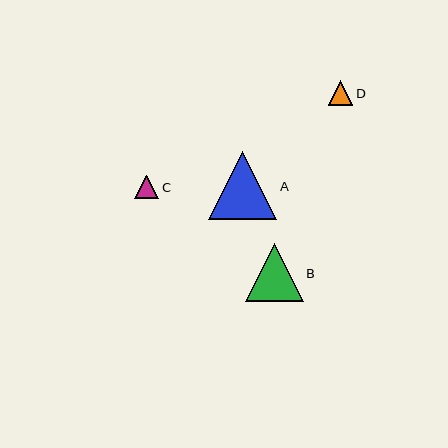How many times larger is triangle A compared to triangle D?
Triangle A is approximately 2.8 times the size of triangle D.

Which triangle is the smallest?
Triangle C is the smallest with a size of approximately 24 pixels.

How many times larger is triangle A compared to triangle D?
Triangle A is approximately 2.8 times the size of triangle D.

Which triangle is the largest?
Triangle A is the largest with a size of approximately 68 pixels.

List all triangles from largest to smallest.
From largest to smallest: A, B, D, C.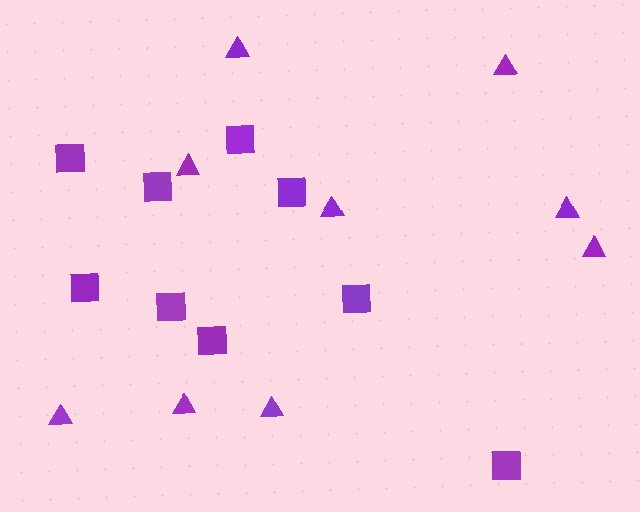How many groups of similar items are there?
There are 2 groups: one group of squares (9) and one group of triangles (9).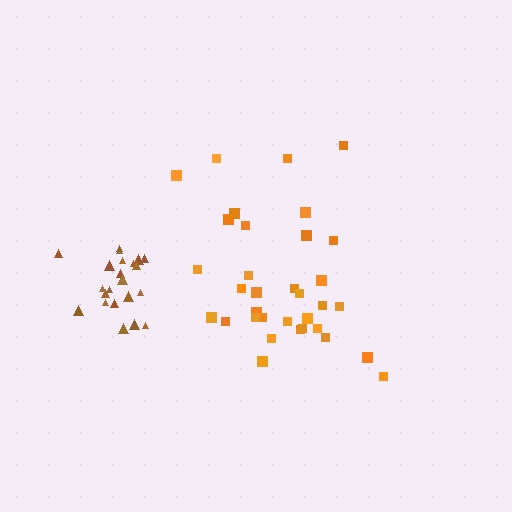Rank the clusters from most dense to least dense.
brown, orange.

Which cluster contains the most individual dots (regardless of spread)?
Orange (34).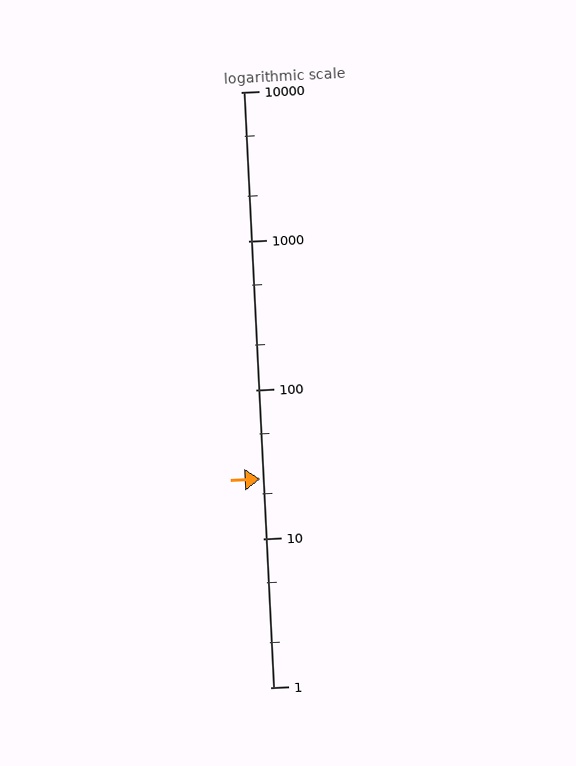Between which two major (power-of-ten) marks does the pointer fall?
The pointer is between 10 and 100.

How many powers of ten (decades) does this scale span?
The scale spans 4 decades, from 1 to 10000.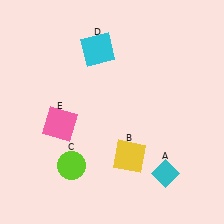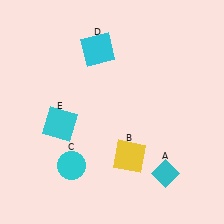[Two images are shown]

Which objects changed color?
C changed from lime to cyan. E changed from pink to cyan.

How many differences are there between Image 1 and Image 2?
There are 2 differences between the two images.